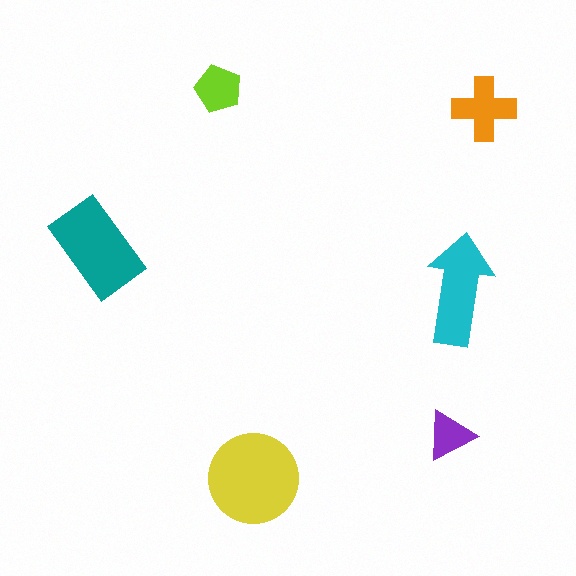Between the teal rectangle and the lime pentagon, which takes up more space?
The teal rectangle.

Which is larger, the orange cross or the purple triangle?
The orange cross.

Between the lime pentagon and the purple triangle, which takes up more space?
The lime pentagon.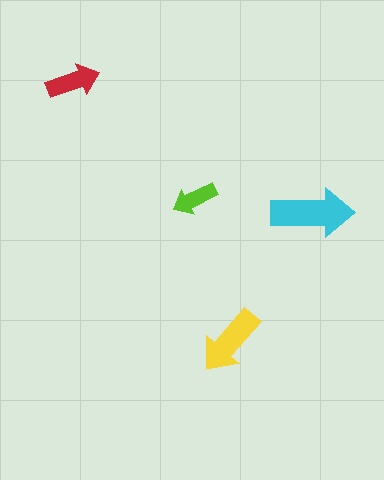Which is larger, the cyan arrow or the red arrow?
The cyan one.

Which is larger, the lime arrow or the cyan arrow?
The cyan one.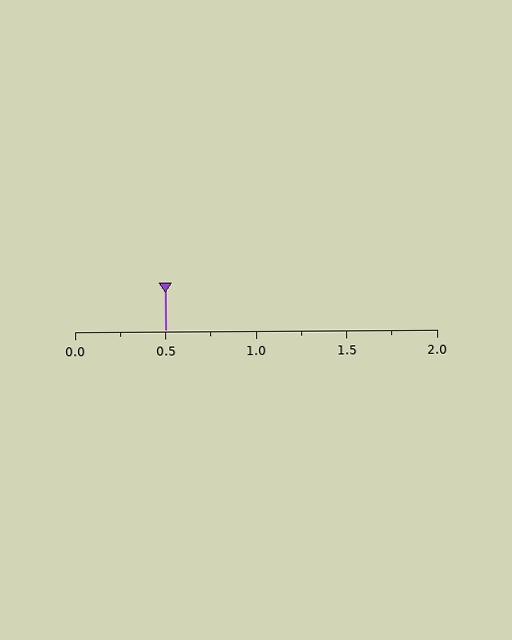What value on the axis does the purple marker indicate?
The marker indicates approximately 0.5.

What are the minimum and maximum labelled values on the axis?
The axis runs from 0.0 to 2.0.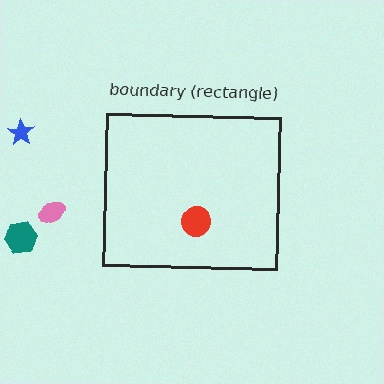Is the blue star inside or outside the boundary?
Outside.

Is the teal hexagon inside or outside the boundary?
Outside.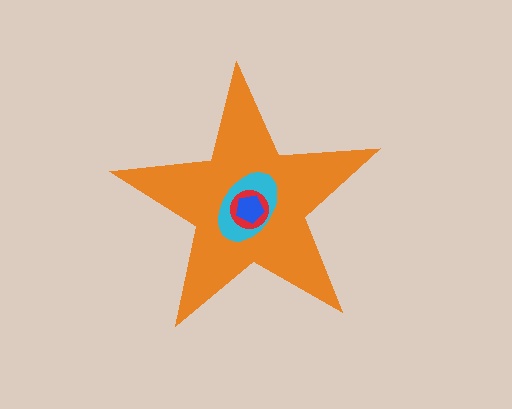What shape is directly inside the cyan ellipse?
The red circle.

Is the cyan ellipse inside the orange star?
Yes.